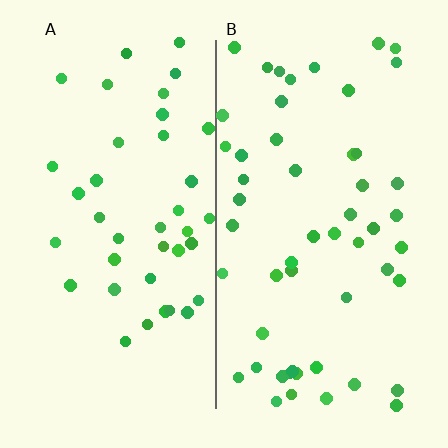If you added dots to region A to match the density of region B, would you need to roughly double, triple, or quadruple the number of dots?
Approximately double.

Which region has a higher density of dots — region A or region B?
B (the right).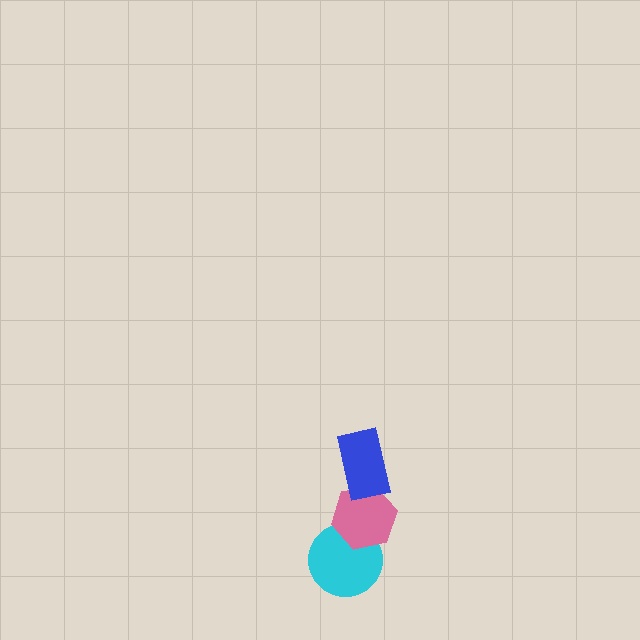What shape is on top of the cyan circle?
The pink hexagon is on top of the cyan circle.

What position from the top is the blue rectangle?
The blue rectangle is 1st from the top.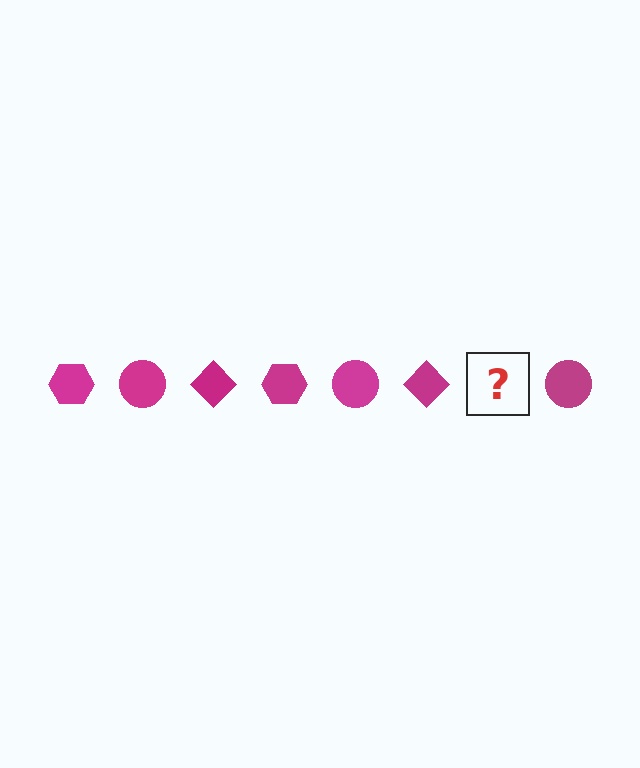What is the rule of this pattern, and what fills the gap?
The rule is that the pattern cycles through hexagon, circle, diamond shapes in magenta. The gap should be filled with a magenta hexagon.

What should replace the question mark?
The question mark should be replaced with a magenta hexagon.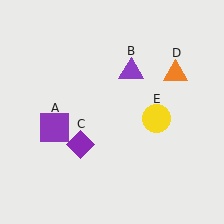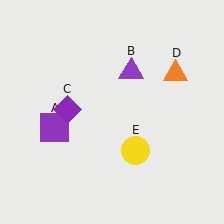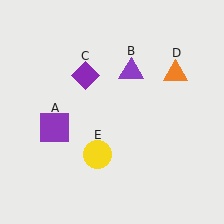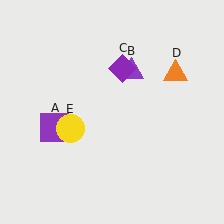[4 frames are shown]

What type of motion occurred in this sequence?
The purple diamond (object C), yellow circle (object E) rotated clockwise around the center of the scene.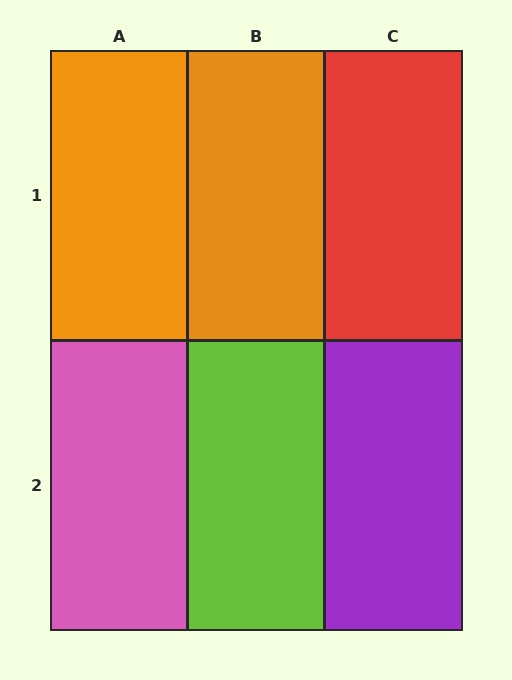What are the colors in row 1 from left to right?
Orange, orange, red.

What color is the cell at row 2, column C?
Purple.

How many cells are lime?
1 cell is lime.